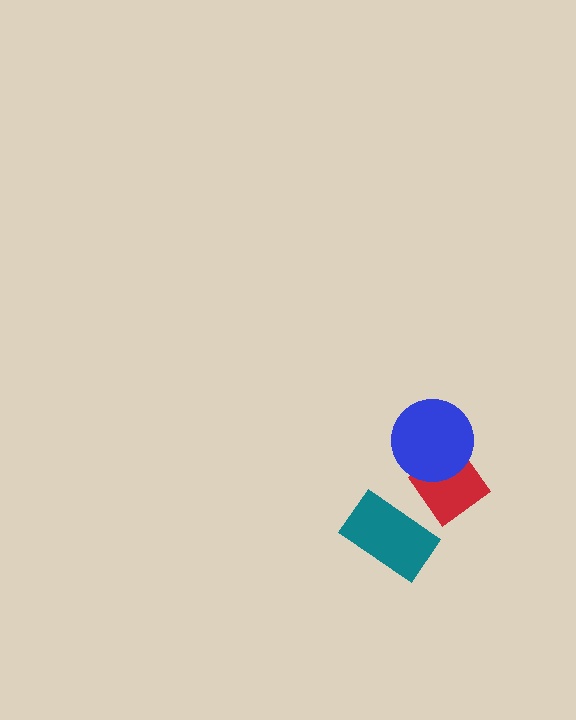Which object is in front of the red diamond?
The blue circle is in front of the red diamond.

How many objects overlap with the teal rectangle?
0 objects overlap with the teal rectangle.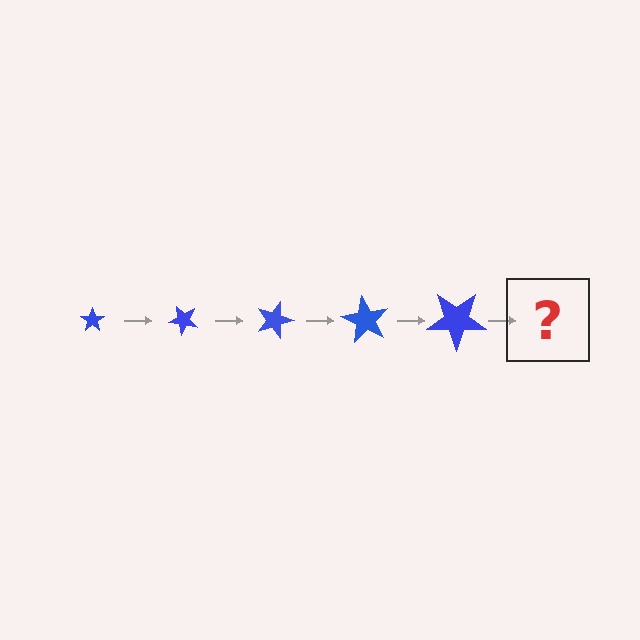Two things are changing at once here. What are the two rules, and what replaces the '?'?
The two rules are that the star grows larger each step and it rotates 45 degrees each step. The '?' should be a star, larger than the previous one and rotated 225 degrees from the start.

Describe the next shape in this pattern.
It should be a star, larger than the previous one and rotated 225 degrees from the start.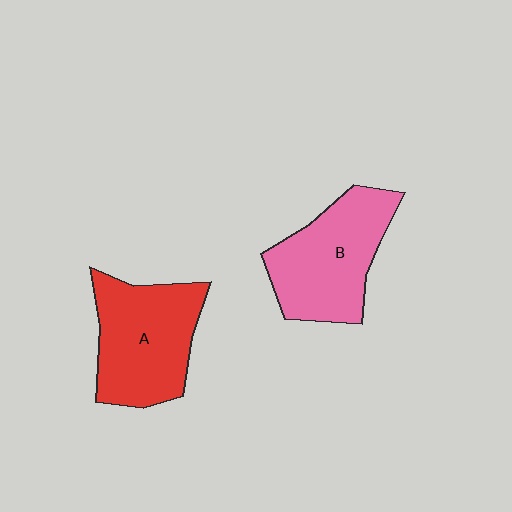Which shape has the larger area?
Shape A (red).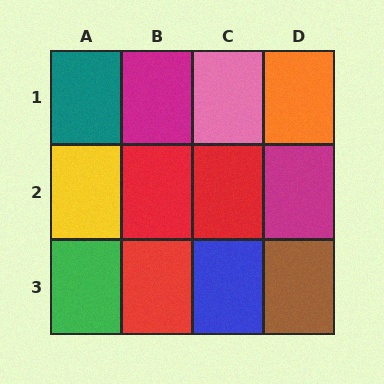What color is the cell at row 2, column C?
Red.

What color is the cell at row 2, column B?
Red.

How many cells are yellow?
1 cell is yellow.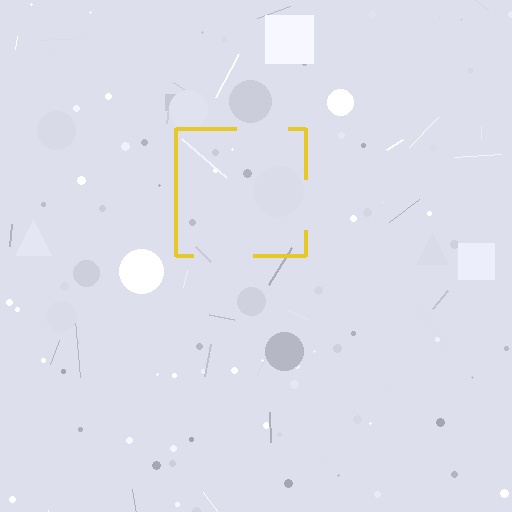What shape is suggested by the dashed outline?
The dashed outline suggests a square.